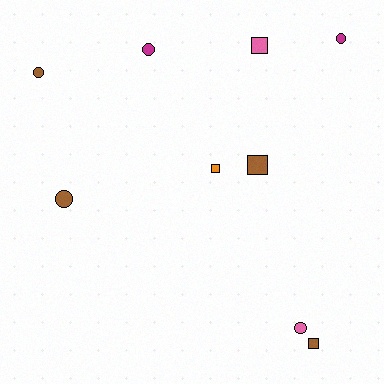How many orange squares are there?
There is 1 orange square.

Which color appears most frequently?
Brown, with 4 objects.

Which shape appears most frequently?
Circle, with 5 objects.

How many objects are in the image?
There are 9 objects.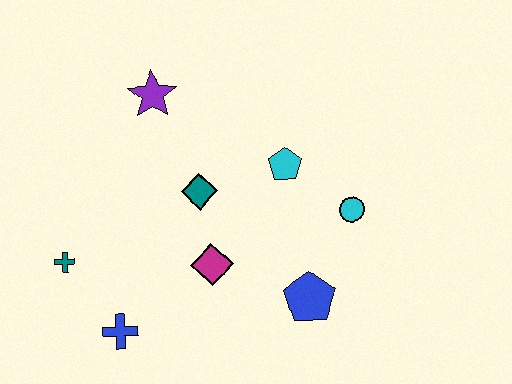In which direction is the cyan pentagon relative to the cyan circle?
The cyan pentagon is to the left of the cyan circle.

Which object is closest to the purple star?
The teal diamond is closest to the purple star.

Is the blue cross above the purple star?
No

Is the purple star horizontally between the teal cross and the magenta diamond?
Yes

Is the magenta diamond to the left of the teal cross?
No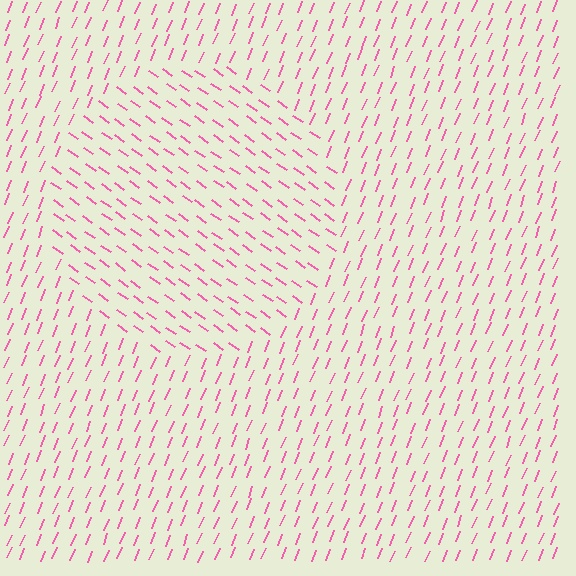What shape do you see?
I see a circle.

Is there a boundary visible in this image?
Yes, there is a texture boundary formed by a change in line orientation.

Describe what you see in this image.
The image is filled with small pink line segments. A circle region in the image has lines oriented differently from the surrounding lines, creating a visible texture boundary.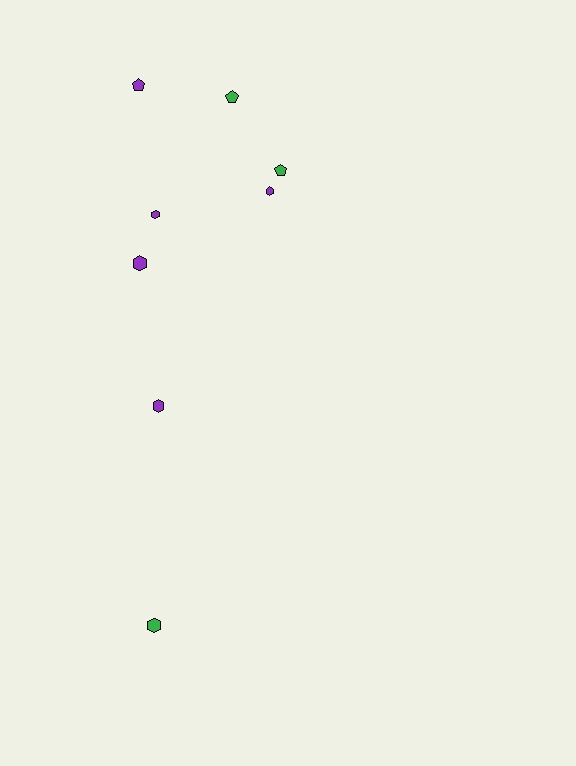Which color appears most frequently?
Purple, with 5 objects.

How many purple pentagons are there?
There is 1 purple pentagon.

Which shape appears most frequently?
Hexagon, with 5 objects.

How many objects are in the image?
There are 8 objects.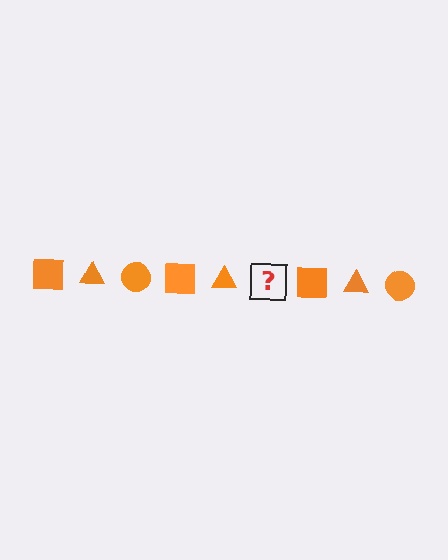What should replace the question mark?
The question mark should be replaced with an orange circle.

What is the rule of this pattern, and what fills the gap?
The rule is that the pattern cycles through square, triangle, circle shapes in orange. The gap should be filled with an orange circle.